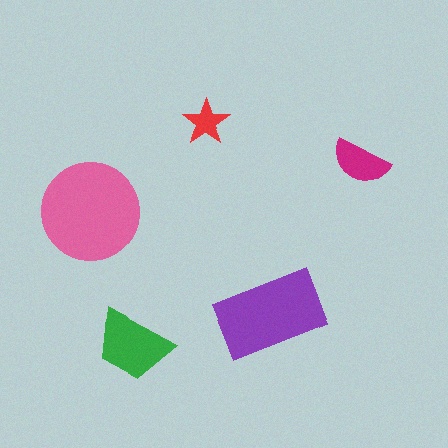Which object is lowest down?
The green trapezoid is bottommost.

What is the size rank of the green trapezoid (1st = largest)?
3rd.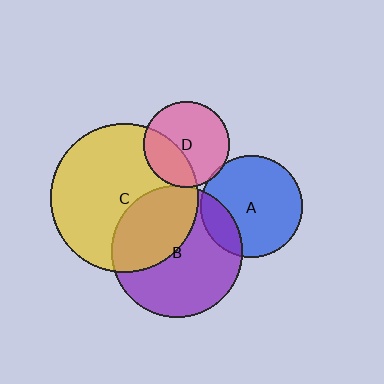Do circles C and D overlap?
Yes.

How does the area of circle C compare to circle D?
Approximately 3.0 times.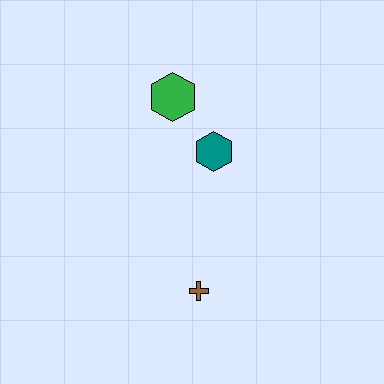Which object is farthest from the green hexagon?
The brown cross is farthest from the green hexagon.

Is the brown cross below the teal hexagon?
Yes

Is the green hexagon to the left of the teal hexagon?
Yes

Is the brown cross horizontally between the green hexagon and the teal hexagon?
Yes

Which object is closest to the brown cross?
The teal hexagon is closest to the brown cross.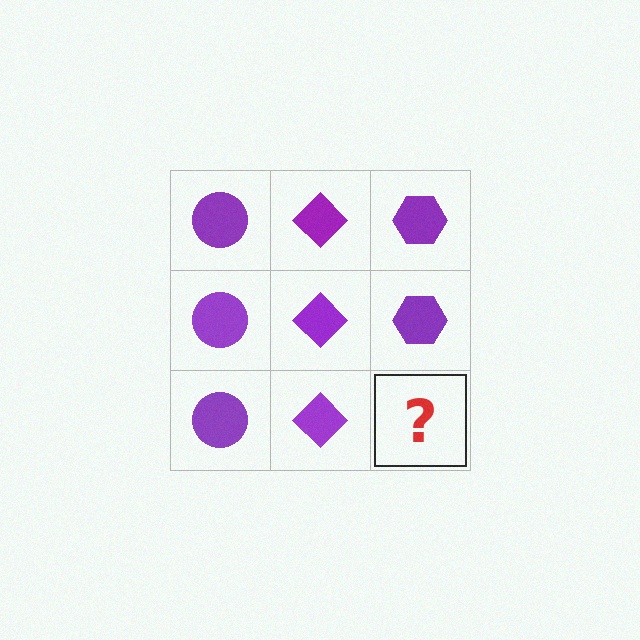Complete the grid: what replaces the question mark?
The question mark should be replaced with a purple hexagon.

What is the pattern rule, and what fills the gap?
The rule is that each column has a consistent shape. The gap should be filled with a purple hexagon.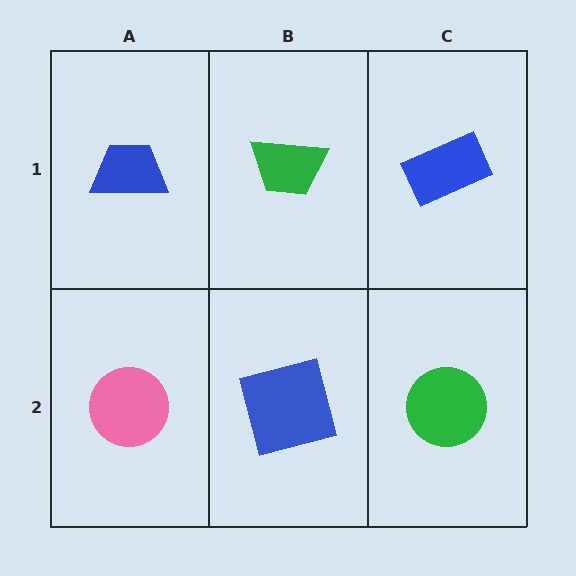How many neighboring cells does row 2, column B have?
3.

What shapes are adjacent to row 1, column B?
A blue square (row 2, column B), a blue trapezoid (row 1, column A), a blue rectangle (row 1, column C).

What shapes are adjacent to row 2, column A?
A blue trapezoid (row 1, column A), a blue square (row 2, column B).